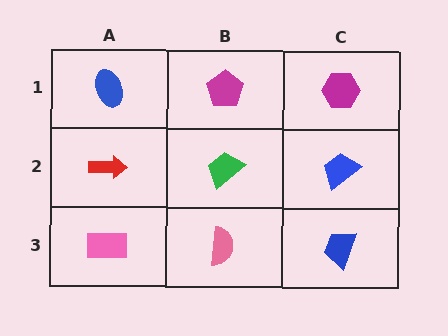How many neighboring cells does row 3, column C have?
2.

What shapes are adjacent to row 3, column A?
A red arrow (row 2, column A), a pink semicircle (row 3, column B).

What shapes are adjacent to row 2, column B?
A magenta pentagon (row 1, column B), a pink semicircle (row 3, column B), a red arrow (row 2, column A), a blue trapezoid (row 2, column C).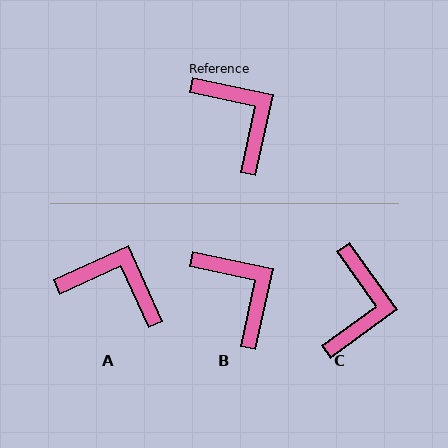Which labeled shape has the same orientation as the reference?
B.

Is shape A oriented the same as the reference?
No, it is off by about 37 degrees.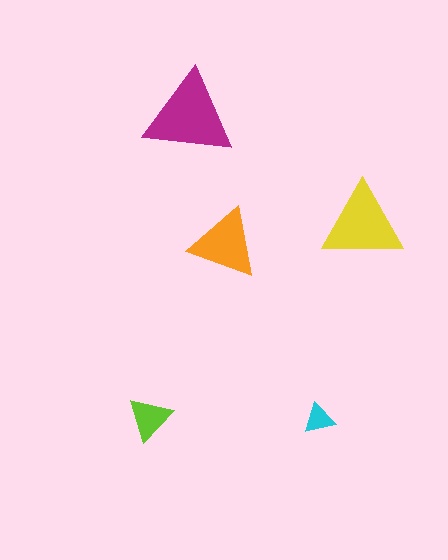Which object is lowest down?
The cyan triangle is bottommost.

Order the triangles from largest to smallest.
the magenta one, the yellow one, the orange one, the lime one, the cyan one.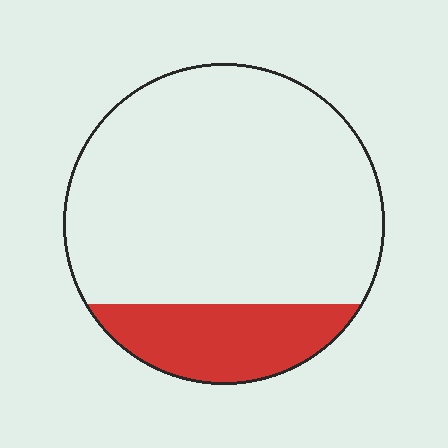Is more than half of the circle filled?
No.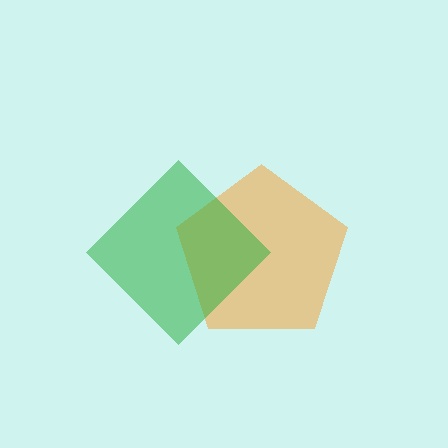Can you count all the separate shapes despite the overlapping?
Yes, there are 2 separate shapes.